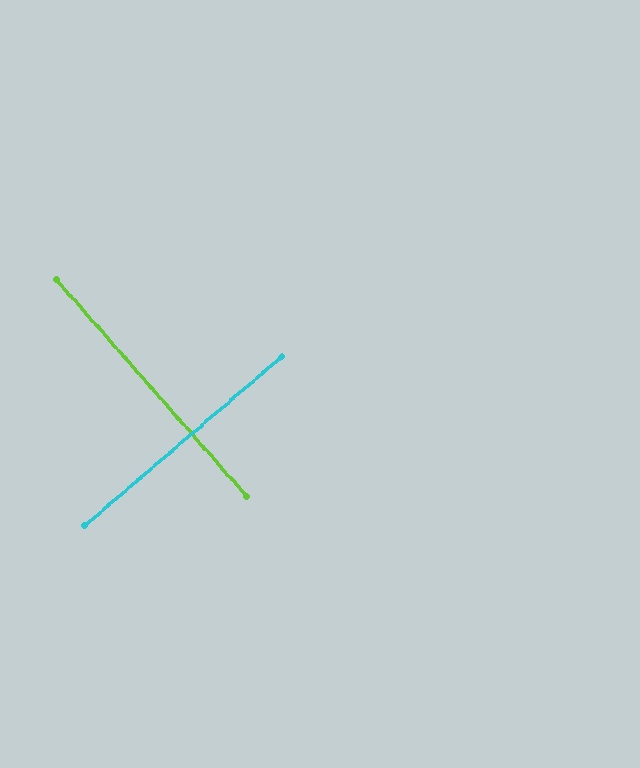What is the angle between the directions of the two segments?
Approximately 89 degrees.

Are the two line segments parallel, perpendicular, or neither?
Perpendicular — they meet at approximately 89°.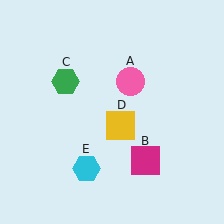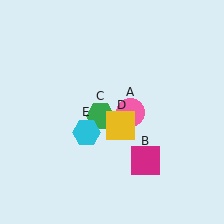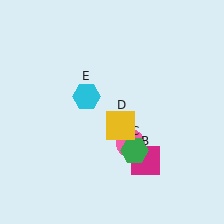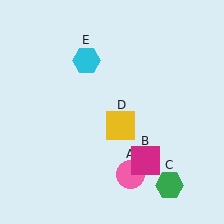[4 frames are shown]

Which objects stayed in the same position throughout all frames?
Magenta square (object B) and yellow square (object D) remained stationary.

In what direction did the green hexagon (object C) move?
The green hexagon (object C) moved down and to the right.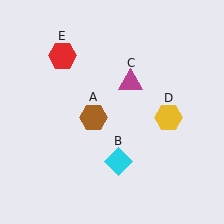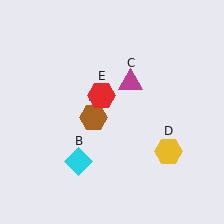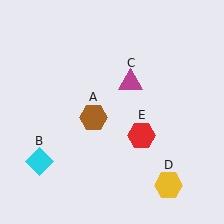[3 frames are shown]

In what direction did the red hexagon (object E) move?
The red hexagon (object E) moved down and to the right.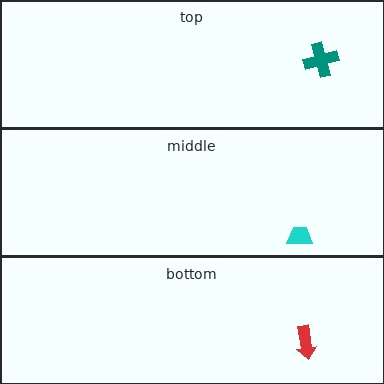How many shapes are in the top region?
1.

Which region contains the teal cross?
The top region.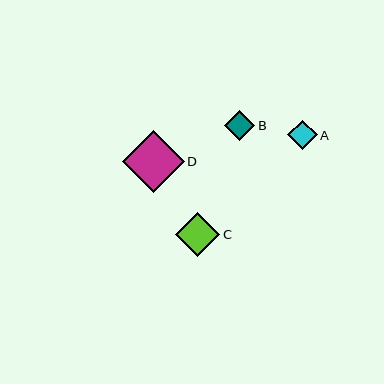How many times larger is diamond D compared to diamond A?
Diamond D is approximately 2.1 times the size of diamond A.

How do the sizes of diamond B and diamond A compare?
Diamond B and diamond A are approximately the same size.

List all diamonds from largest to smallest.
From largest to smallest: D, C, B, A.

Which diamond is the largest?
Diamond D is the largest with a size of approximately 62 pixels.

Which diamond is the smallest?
Diamond A is the smallest with a size of approximately 29 pixels.